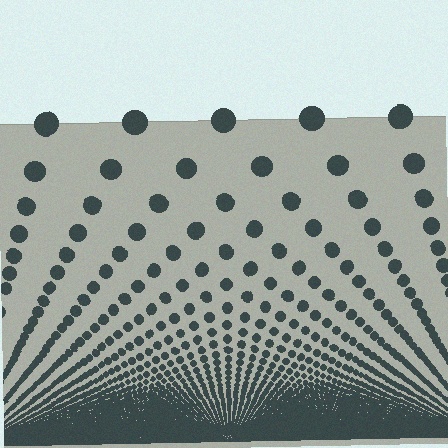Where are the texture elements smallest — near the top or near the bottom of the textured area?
Near the bottom.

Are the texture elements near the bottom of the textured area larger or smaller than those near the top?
Smaller. The gradient is inverted — elements near the bottom are smaller and denser.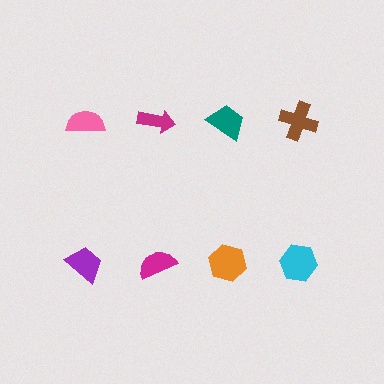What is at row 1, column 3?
A teal trapezoid.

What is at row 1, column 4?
A brown cross.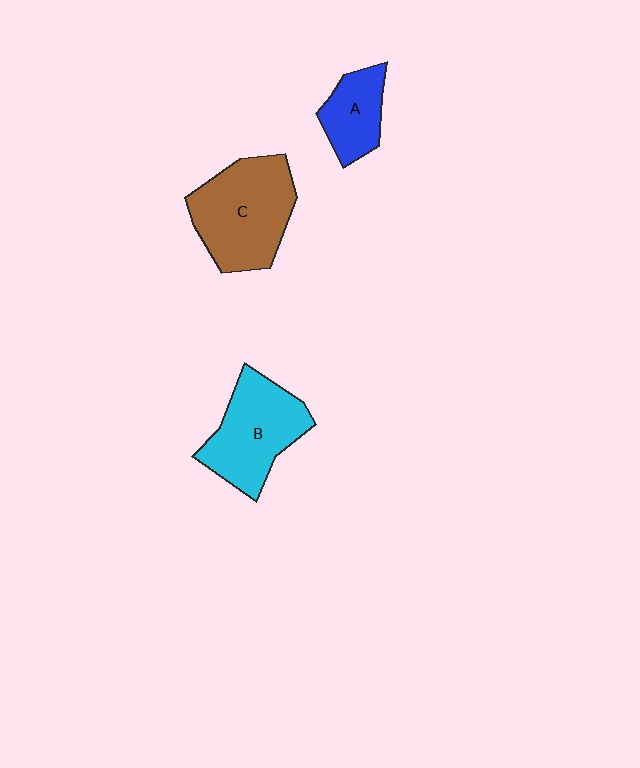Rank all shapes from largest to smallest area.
From largest to smallest: C (brown), B (cyan), A (blue).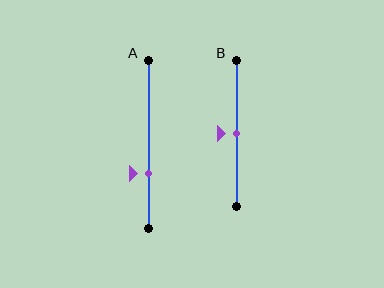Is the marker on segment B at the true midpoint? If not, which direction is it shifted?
Yes, the marker on segment B is at the true midpoint.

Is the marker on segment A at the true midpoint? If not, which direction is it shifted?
No, the marker on segment A is shifted downward by about 17% of the segment length.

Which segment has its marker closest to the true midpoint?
Segment B has its marker closest to the true midpoint.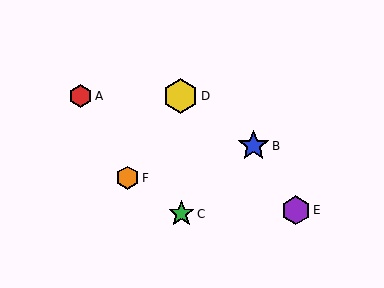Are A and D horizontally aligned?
Yes, both are at y≈96.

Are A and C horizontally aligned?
No, A is at y≈96 and C is at y≈214.